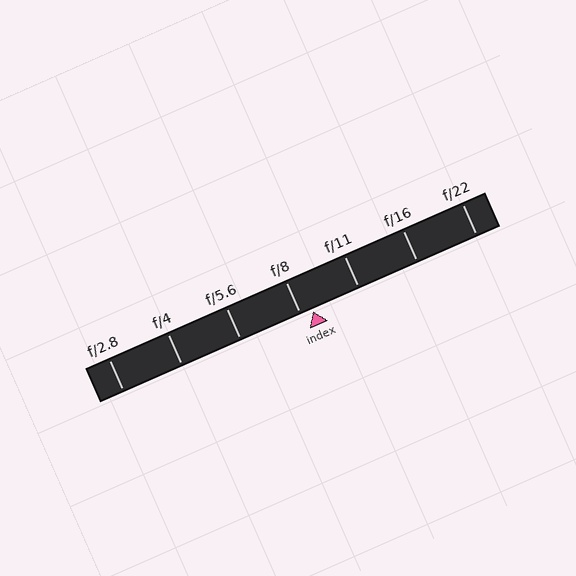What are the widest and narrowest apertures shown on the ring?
The widest aperture shown is f/2.8 and the narrowest is f/22.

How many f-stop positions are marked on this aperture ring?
There are 7 f-stop positions marked.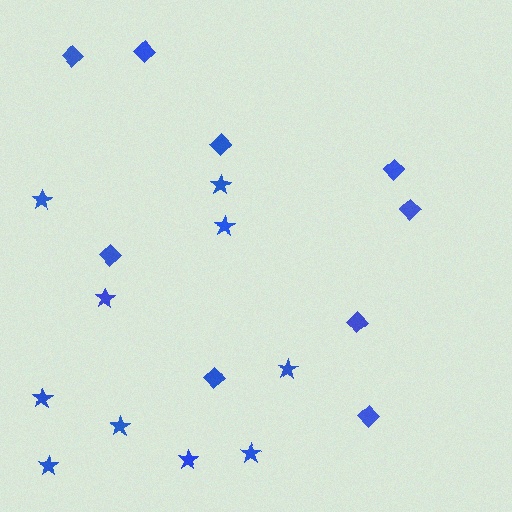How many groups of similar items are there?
There are 2 groups: one group of diamonds (9) and one group of stars (10).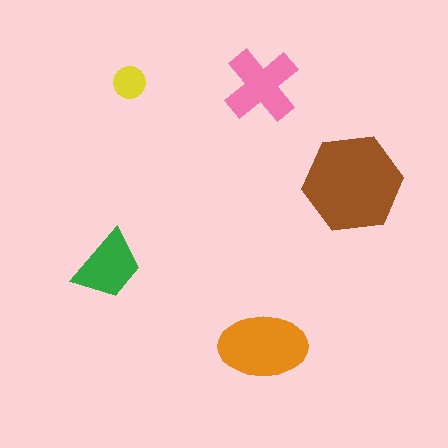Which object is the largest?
The brown hexagon.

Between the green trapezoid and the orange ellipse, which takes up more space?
The orange ellipse.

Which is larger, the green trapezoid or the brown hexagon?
The brown hexagon.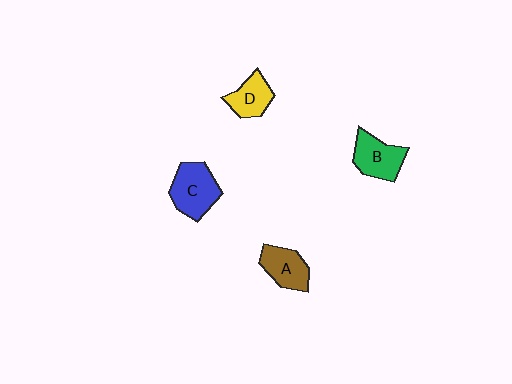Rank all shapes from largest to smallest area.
From largest to smallest: C (blue), B (green), A (brown), D (yellow).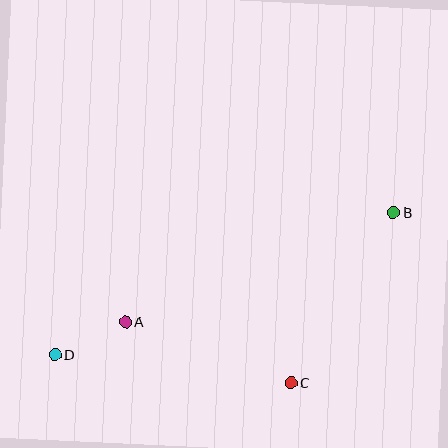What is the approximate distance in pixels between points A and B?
The distance between A and B is approximately 289 pixels.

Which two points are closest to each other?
Points A and D are closest to each other.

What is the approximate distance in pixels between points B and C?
The distance between B and C is approximately 199 pixels.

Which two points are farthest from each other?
Points B and D are farthest from each other.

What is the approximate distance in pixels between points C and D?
The distance between C and D is approximately 237 pixels.